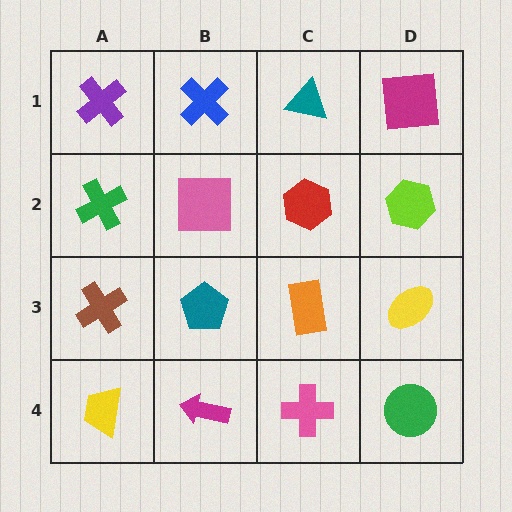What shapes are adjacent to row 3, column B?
A pink square (row 2, column B), a magenta arrow (row 4, column B), a brown cross (row 3, column A), an orange rectangle (row 3, column C).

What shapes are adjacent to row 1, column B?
A pink square (row 2, column B), a purple cross (row 1, column A), a teal triangle (row 1, column C).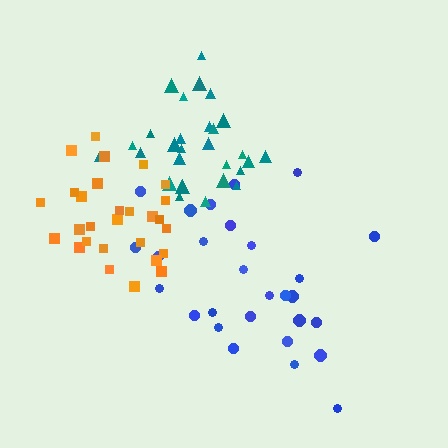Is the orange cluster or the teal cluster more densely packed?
Teal.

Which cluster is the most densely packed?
Teal.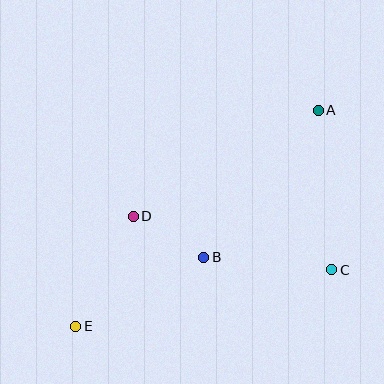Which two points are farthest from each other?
Points A and E are farthest from each other.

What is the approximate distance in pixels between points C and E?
The distance between C and E is approximately 262 pixels.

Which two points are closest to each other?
Points B and D are closest to each other.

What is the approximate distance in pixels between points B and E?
The distance between B and E is approximately 145 pixels.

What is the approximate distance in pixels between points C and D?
The distance between C and D is approximately 206 pixels.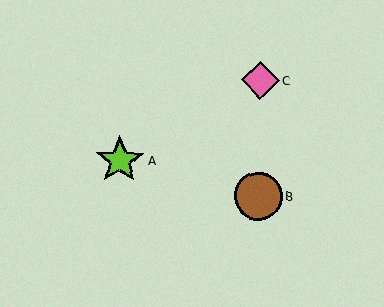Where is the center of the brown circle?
The center of the brown circle is at (258, 196).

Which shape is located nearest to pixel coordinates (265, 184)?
The brown circle (labeled B) at (258, 196) is nearest to that location.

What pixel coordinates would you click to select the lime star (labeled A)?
Click at (120, 160) to select the lime star A.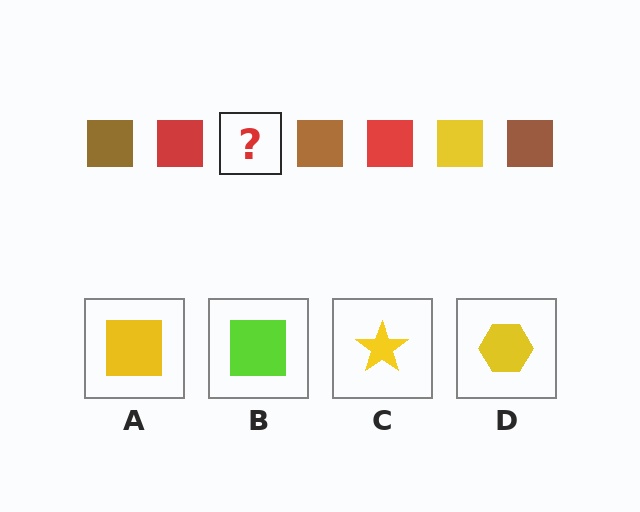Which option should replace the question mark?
Option A.